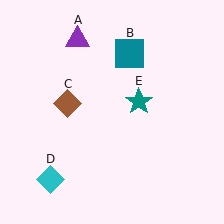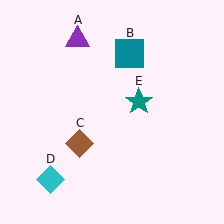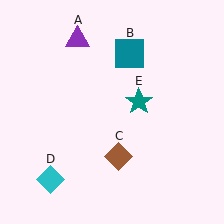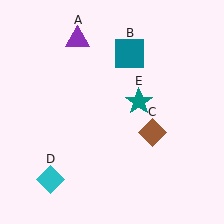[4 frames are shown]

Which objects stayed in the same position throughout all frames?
Purple triangle (object A) and teal square (object B) and cyan diamond (object D) and teal star (object E) remained stationary.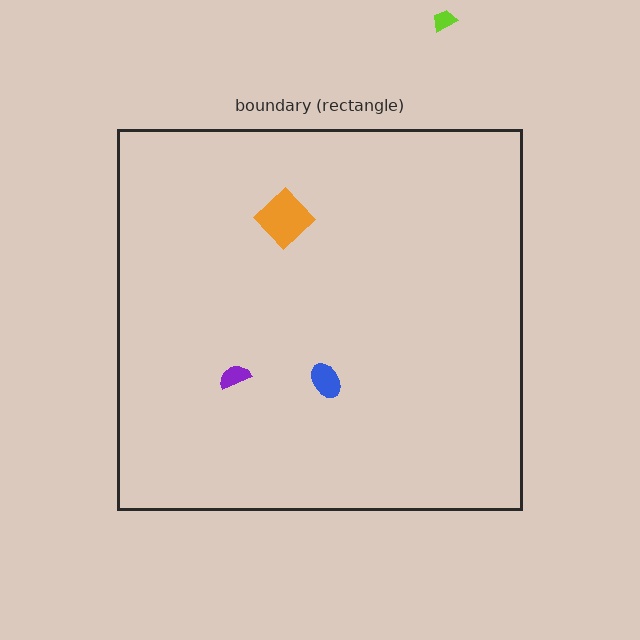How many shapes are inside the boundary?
3 inside, 1 outside.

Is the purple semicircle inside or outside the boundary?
Inside.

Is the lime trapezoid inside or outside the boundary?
Outside.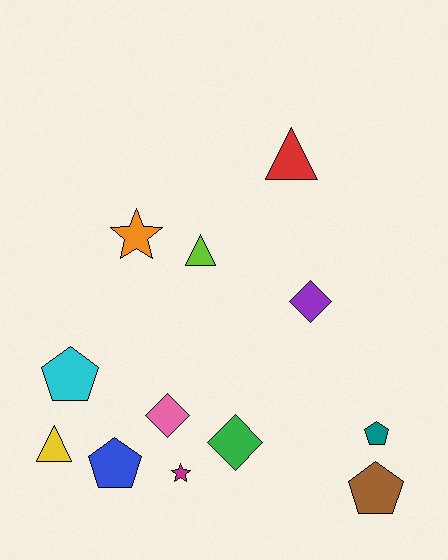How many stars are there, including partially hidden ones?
There are 2 stars.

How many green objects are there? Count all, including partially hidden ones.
There is 1 green object.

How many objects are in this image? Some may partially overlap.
There are 12 objects.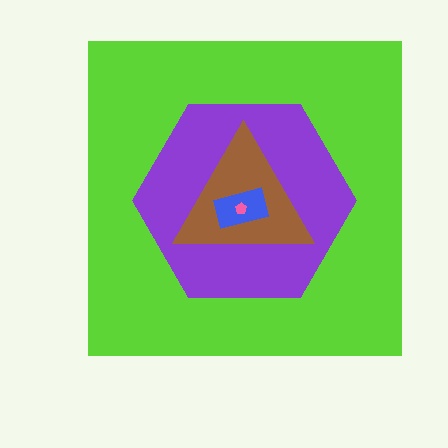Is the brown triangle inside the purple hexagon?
Yes.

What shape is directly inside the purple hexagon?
The brown triangle.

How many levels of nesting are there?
5.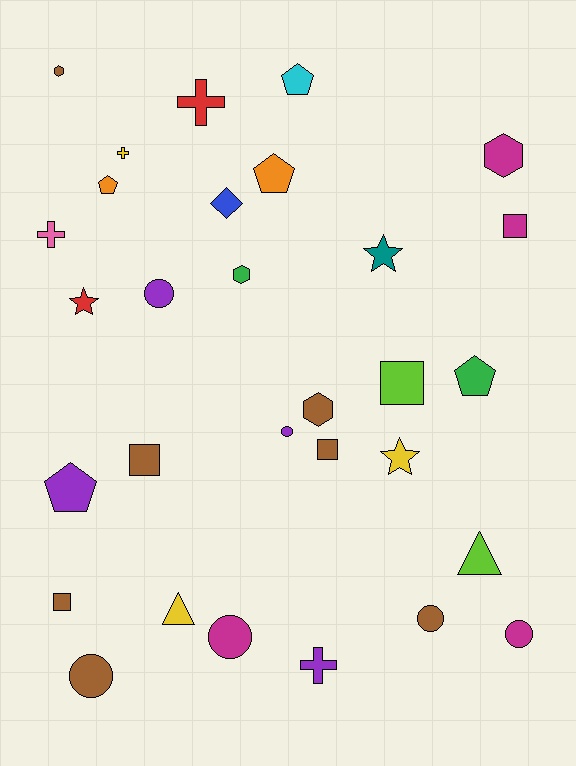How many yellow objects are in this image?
There are 3 yellow objects.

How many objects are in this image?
There are 30 objects.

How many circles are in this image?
There are 6 circles.